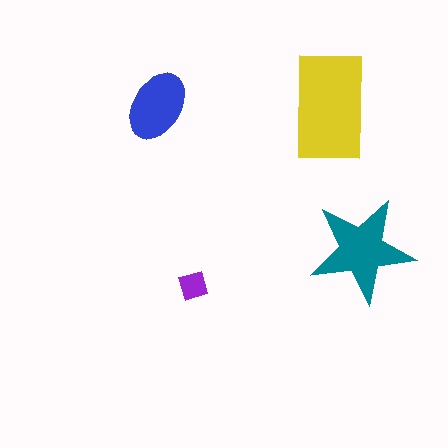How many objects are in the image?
There are 4 objects in the image.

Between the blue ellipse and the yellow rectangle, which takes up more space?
The yellow rectangle.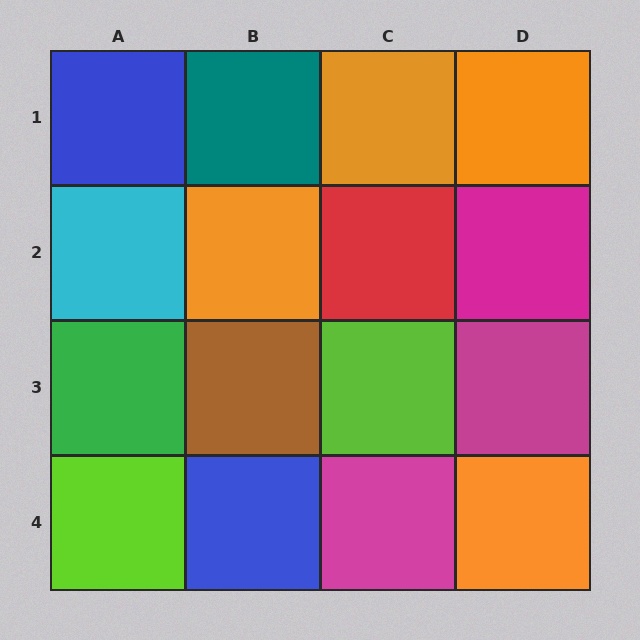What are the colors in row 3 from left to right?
Green, brown, lime, magenta.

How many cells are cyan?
1 cell is cyan.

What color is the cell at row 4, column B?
Blue.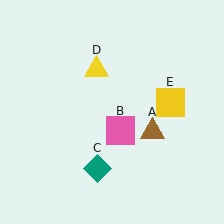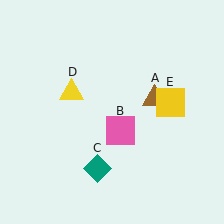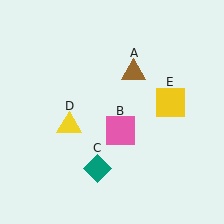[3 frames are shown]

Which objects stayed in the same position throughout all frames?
Pink square (object B) and teal diamond (object C) and yellow square (object E) remained stationary.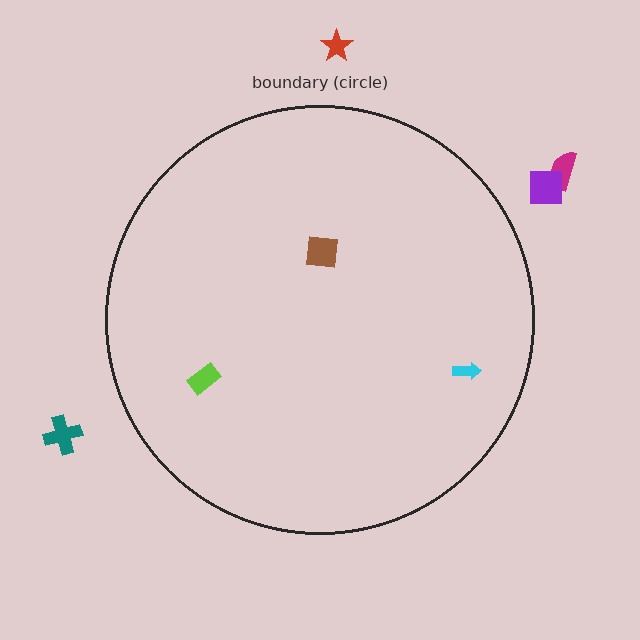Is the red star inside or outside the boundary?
Outside.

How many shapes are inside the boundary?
3 inside, 4 outside.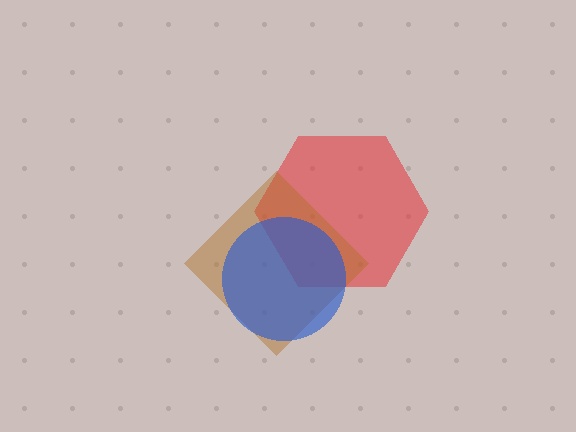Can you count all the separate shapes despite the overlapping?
Yes, there are 3 separate shapes.